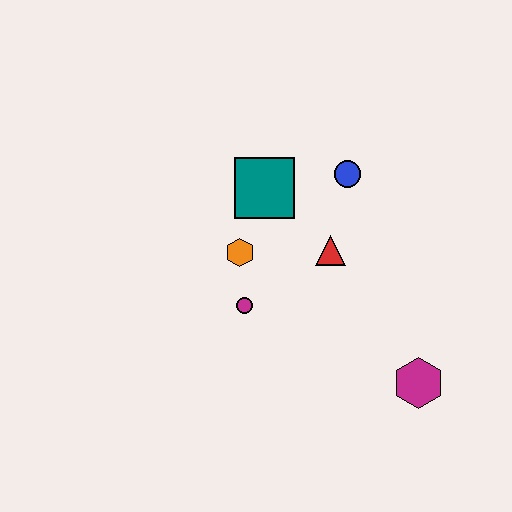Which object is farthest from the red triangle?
The magenta hexagon is farthest from the red triangle.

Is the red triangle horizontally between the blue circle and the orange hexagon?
Yes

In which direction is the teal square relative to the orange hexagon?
The teal square is above the orange hexagon.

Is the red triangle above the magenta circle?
Yes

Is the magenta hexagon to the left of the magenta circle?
No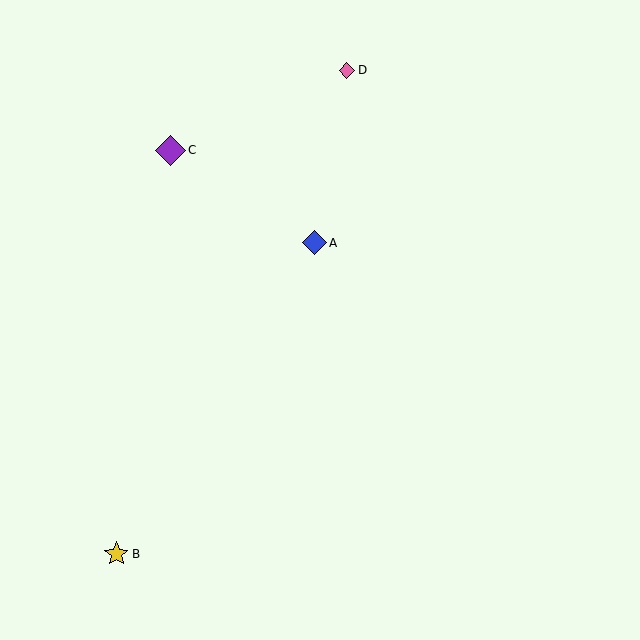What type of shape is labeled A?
Shape A is a blue diamond.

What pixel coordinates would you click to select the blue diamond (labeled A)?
Click at (315, 243) to select the blue diamond A.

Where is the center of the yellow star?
The center of the yellow star is at (116, 554).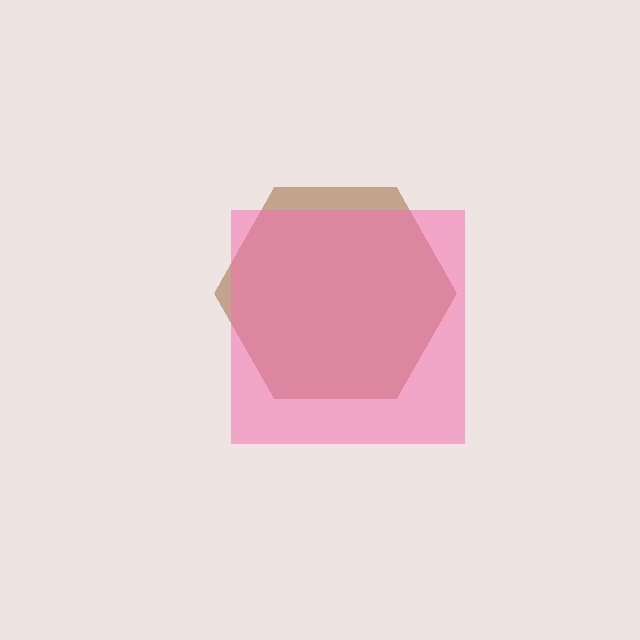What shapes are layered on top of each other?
The layered shapes are: a brown hexagon, a pink square.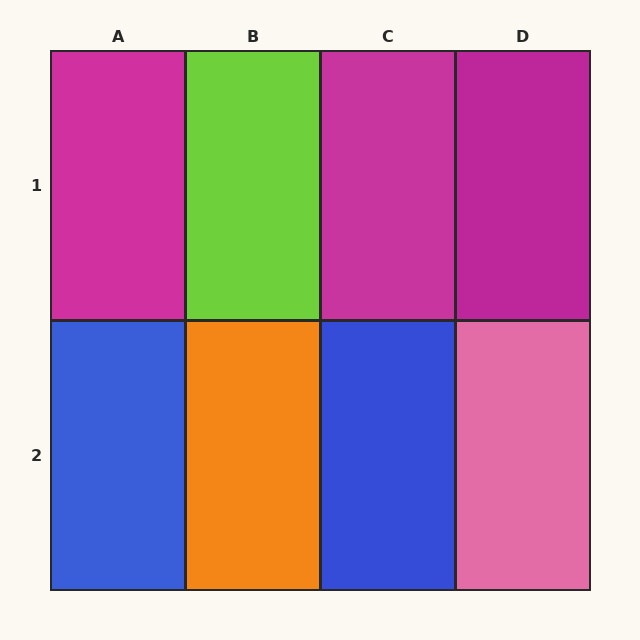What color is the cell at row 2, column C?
Blue.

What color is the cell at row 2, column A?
Blue.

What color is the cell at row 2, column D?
Pink.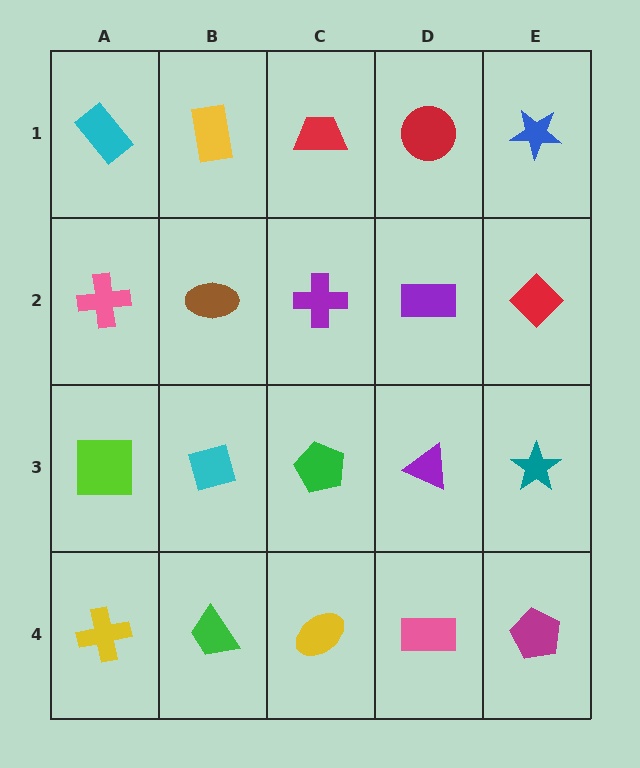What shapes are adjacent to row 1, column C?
A purple cross (row 2, column C), a yellow rectangle (row 1, column B), a red circle (row 1, column D).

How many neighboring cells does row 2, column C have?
4.